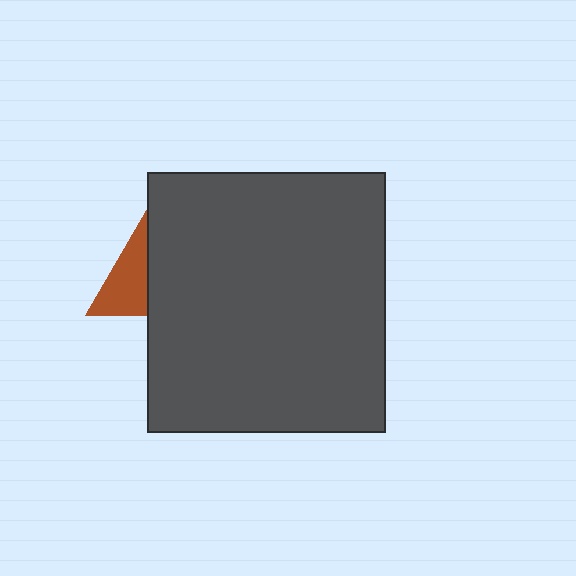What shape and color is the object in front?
The object in front is a dark gray rectangle.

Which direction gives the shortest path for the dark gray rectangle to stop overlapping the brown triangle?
Moving right gives the shortest separation.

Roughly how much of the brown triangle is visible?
A small part of it is visible (roughly 42%).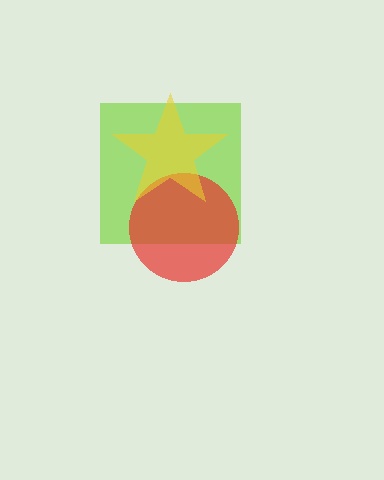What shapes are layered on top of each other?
The layered shapes are: a lime square, a red circle, a yellow star.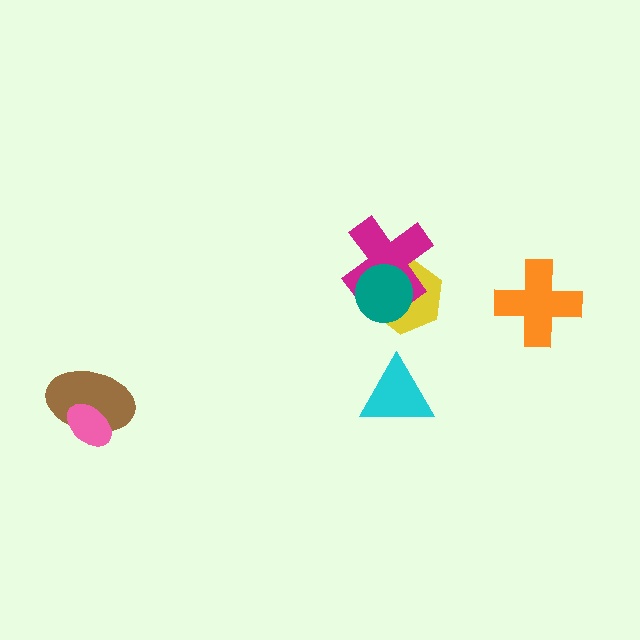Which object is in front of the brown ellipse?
The pink ellipse is in front of the brown ellipse.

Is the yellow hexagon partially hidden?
Yes, it is partially covered by another shape.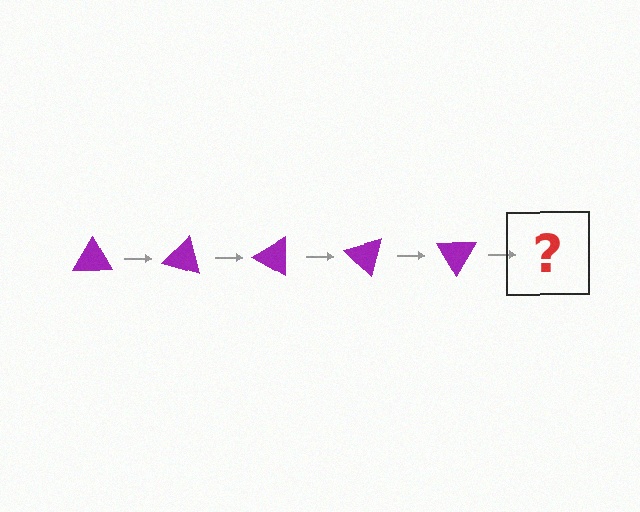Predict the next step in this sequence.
The next step is a purple triangle rotated 75 degrees.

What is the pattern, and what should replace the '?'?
The pattern is that the triangle rotates 15 degrees each step. The '?' should be a purple triangle rotated 75 degrees.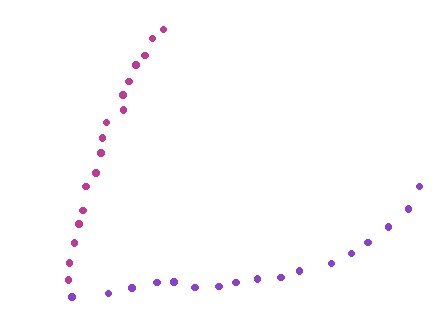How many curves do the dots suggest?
There are 2 distinct paths.